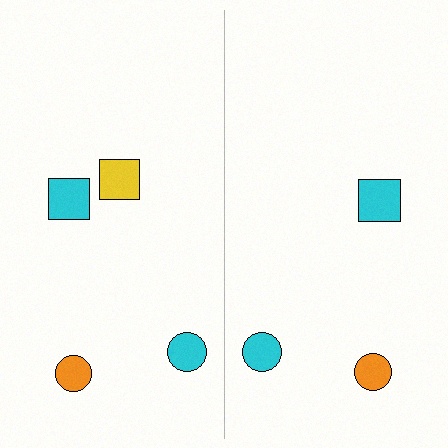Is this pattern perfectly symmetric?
No, the pattern is not perfectly symmetric. A yellow square is missing from the right side.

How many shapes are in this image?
There are 7 shapes in this image.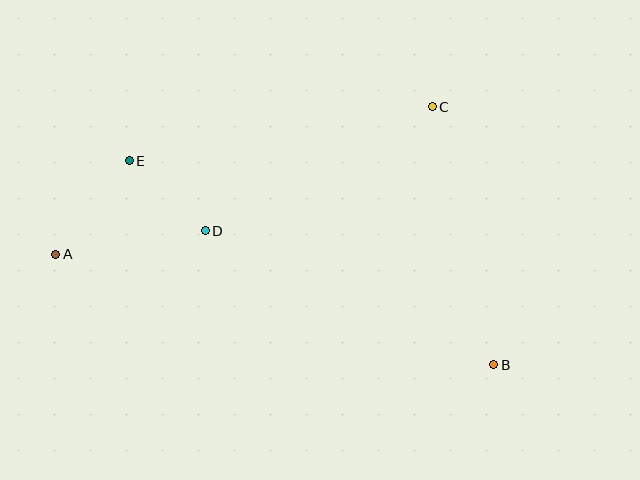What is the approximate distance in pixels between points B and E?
The distance between B and E is approximately 418 pixels.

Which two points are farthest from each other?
Points A and B are farthest from each other.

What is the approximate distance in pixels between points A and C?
The distance between A and C is approximately 405 pixels.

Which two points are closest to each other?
Points D and E are closest to each other.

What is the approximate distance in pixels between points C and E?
The distance between C and E is approximately 308 pixels.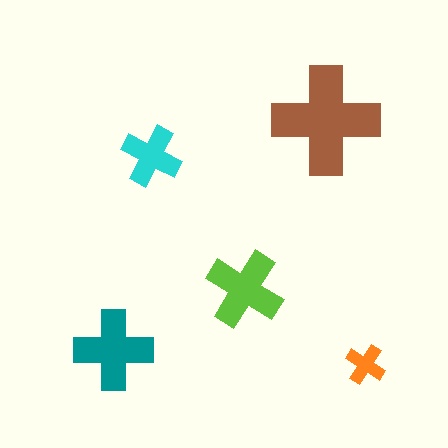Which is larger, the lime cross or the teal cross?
The teal one.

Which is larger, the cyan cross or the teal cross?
The teal one.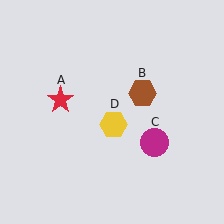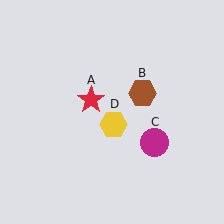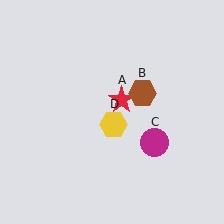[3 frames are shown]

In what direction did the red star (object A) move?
The red star (object A) moved right.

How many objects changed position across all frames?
1 object changed position: red star (object A).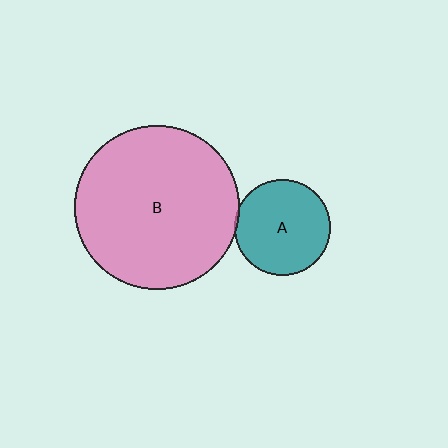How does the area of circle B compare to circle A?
Approximately 3.0 times.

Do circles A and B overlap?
Yes.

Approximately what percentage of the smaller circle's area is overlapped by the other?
Approximately 5%.